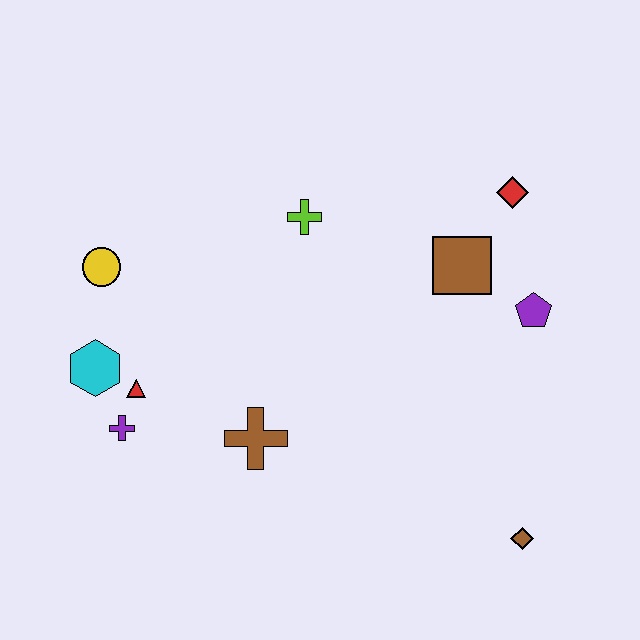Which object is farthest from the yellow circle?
The brown diamond is farthest from the yellow circle.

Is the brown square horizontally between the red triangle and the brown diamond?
Yes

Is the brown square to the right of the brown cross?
Yes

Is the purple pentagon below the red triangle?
No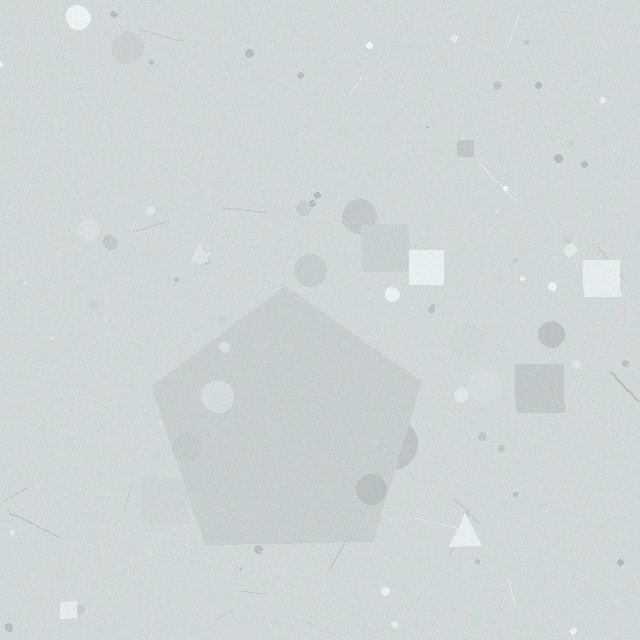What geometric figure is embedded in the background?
A pentagon is embedded in the background.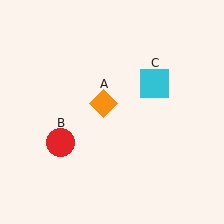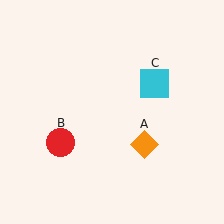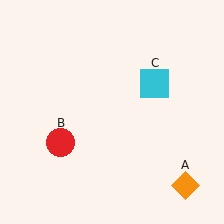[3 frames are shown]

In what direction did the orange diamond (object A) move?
The orange diamond (object A) moved down and to the right.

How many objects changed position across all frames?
1 object changed position: orange diamond (object A).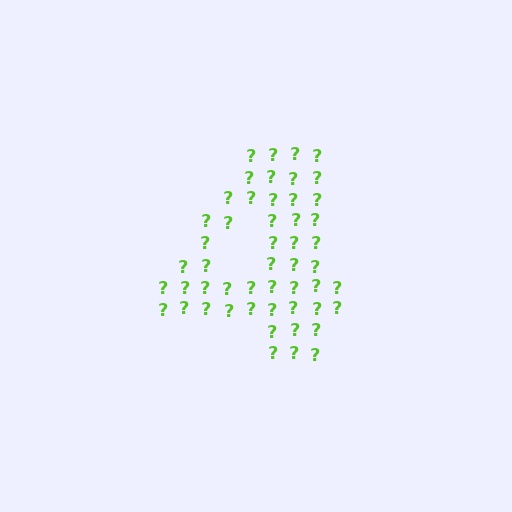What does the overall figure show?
The overall figure shows the digit 4.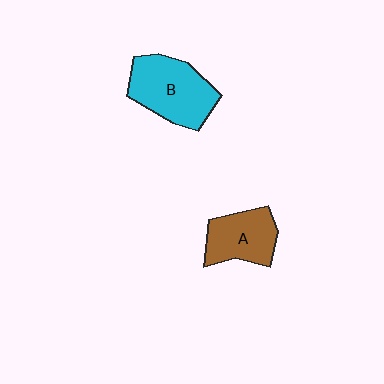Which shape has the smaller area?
Shape A (brown).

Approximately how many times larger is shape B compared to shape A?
Approximately 1.4 times.